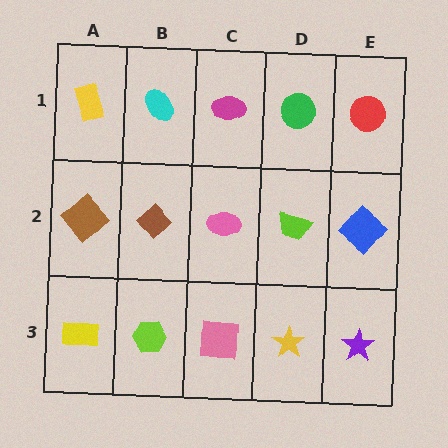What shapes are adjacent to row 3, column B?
A brown diamond (row 2, column B), a yellow rectangle (row 3, column A), a pink square (row 3, column C).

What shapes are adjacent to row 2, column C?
A magenta ellipse (row 1, column C), a pink square (row 3, column C), a brown diamond (row 2, column B), a lime trapezoid (row 2, column D).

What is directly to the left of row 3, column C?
A lime hexagon.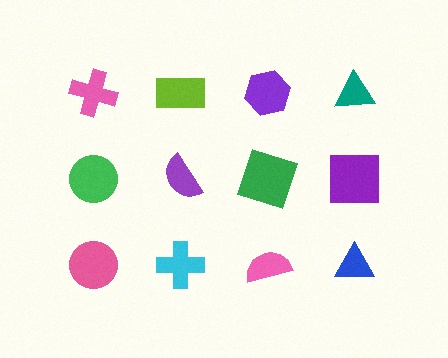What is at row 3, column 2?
A cyan cross.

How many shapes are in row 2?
4 shapes.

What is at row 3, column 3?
A pink semicircle.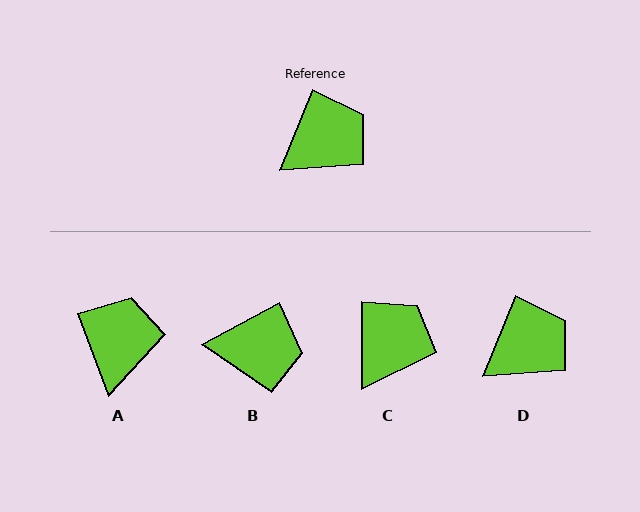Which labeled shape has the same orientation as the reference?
D.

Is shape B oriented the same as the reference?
No, it is off by about 39 degrees.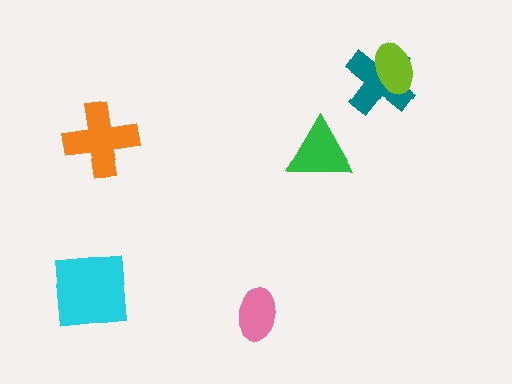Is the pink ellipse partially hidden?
No, no other shape covers it.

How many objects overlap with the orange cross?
0 objects overlap with the orange cross.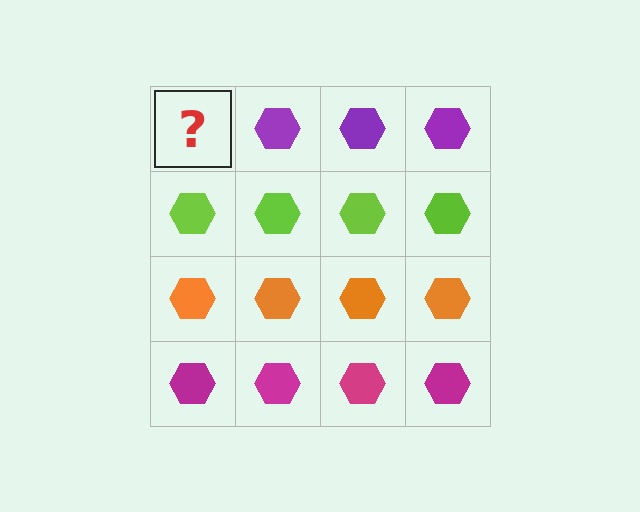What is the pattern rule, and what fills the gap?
The rule is that each row has a consistent color. The gap should be filled with a purple hexagon.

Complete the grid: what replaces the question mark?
The question mark should be replaced with a purple hexagon.